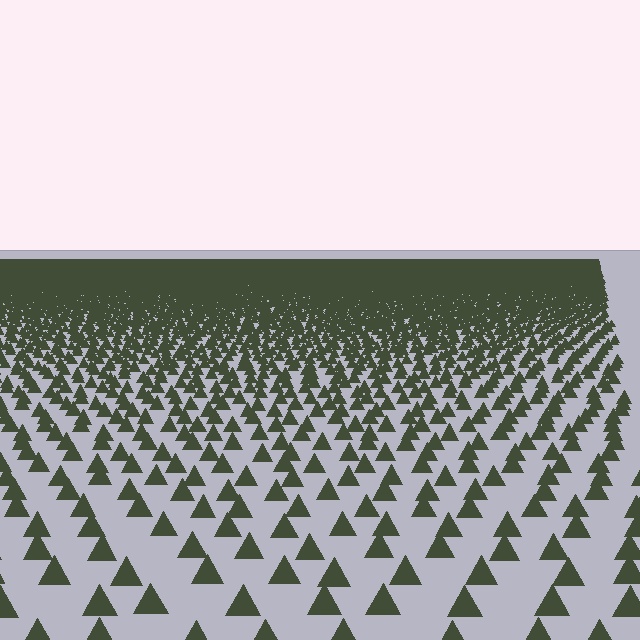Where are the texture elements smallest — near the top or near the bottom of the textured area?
Near the top.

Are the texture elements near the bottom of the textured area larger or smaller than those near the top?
Larger. Near the bottom, elements are closer to the viewer and appear at a bigger on-screen size.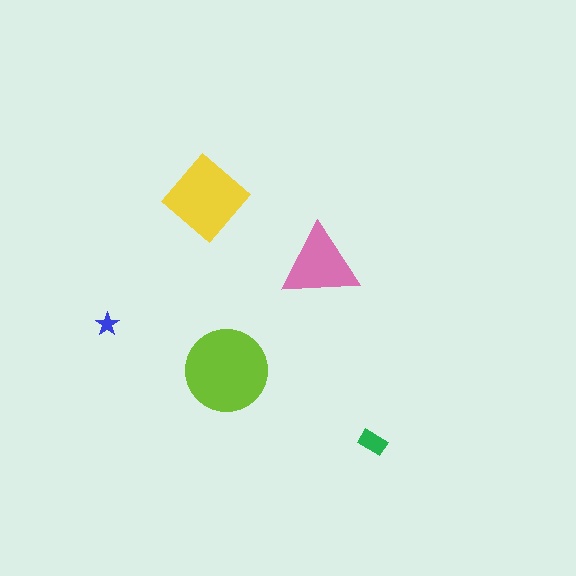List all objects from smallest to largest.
The blue star, the green rectangle, the pink triangle, the yellow diamond, the lime circle.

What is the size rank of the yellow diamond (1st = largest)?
2nd.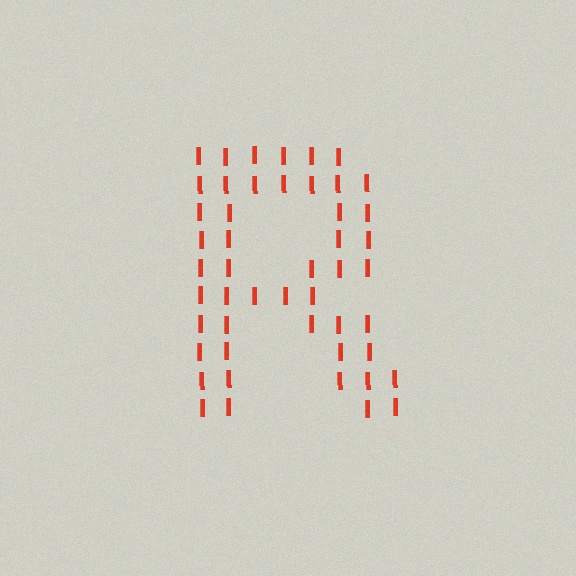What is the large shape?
The large shape is the letter R.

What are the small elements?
The small elements are letter I's.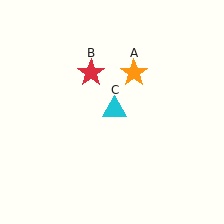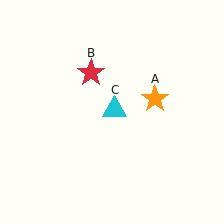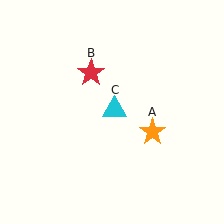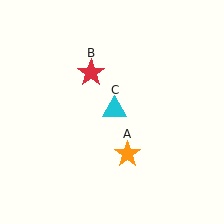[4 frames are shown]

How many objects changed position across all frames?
1 object changed position: orange star (object A).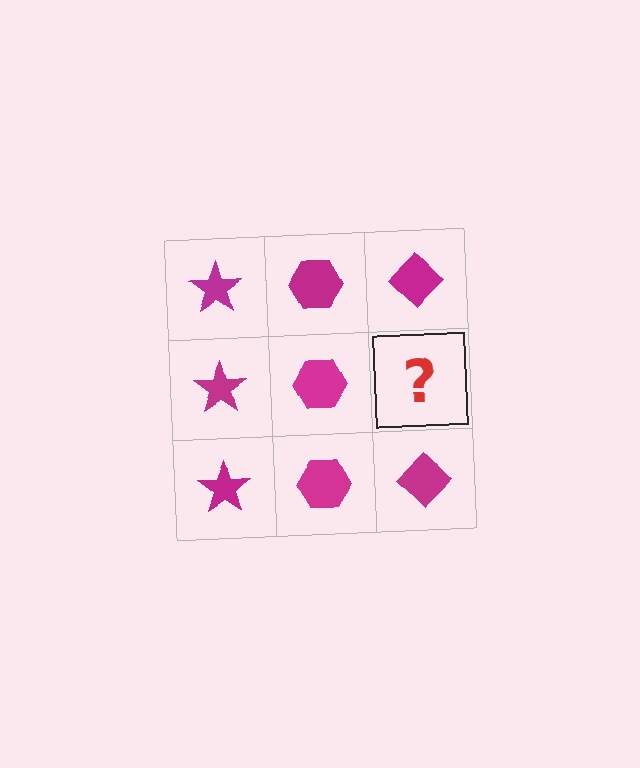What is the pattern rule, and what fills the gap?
The rule is that each column has a consistent shape. The gap should be filled with a magenta diamond.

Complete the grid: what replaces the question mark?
The question mark should be replaced with a magenta diamond.